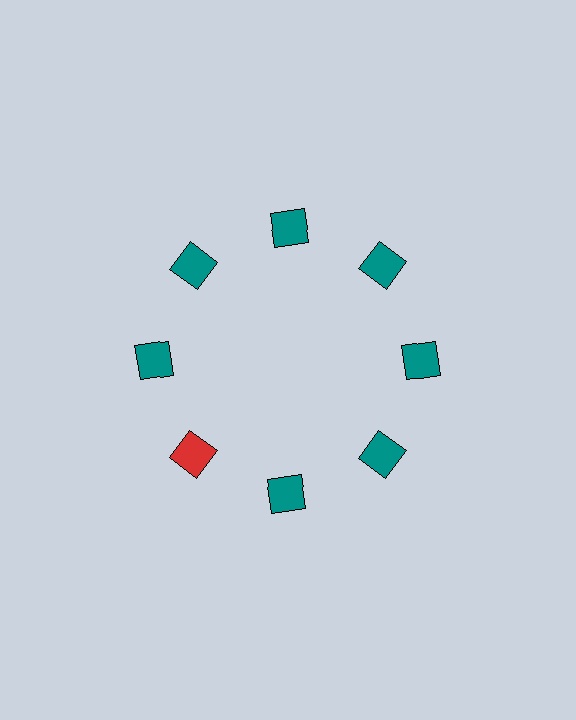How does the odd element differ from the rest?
It has a different color: red instead of teal.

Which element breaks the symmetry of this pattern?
The red square at roughly the 8 o'clock position breaks the symmetry. All other shapes are teal squares.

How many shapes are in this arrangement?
There are 8 shapes arranged in a ring pattern.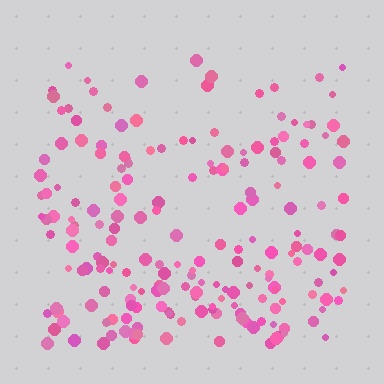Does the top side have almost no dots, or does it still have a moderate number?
Still a moderate number, just noticeably fewer than the bottom.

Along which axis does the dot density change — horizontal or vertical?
Vertical.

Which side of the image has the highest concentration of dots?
The bottom.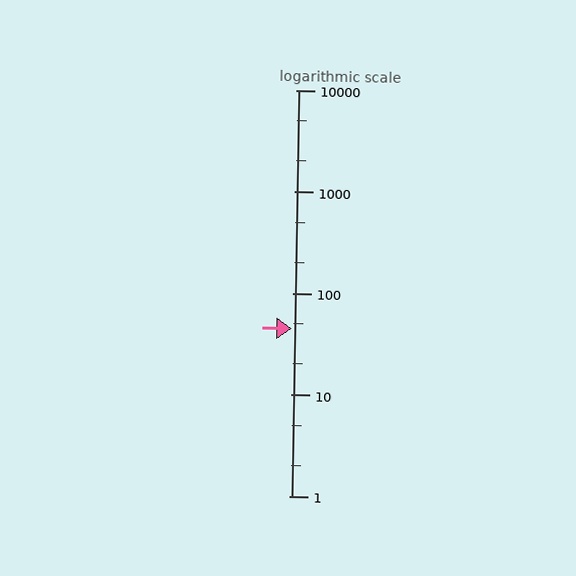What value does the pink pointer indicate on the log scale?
The pointer indicates approximately 45.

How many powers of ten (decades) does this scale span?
The scale spans 4 decades, from 1 to 10000.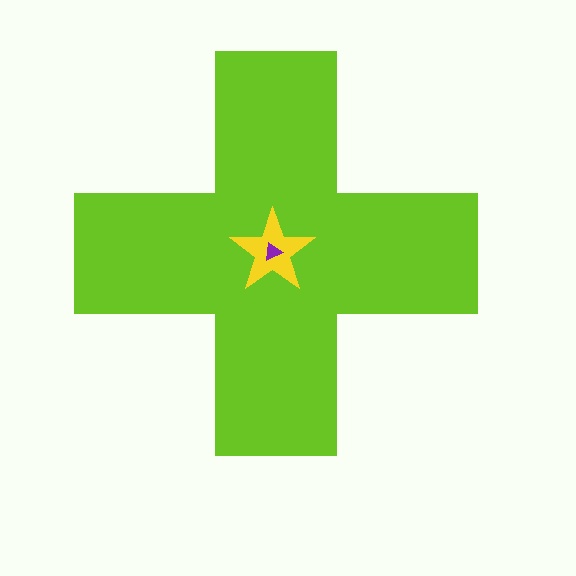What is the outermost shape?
The lime cross.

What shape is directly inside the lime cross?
The yellow star.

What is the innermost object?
The purple triangle.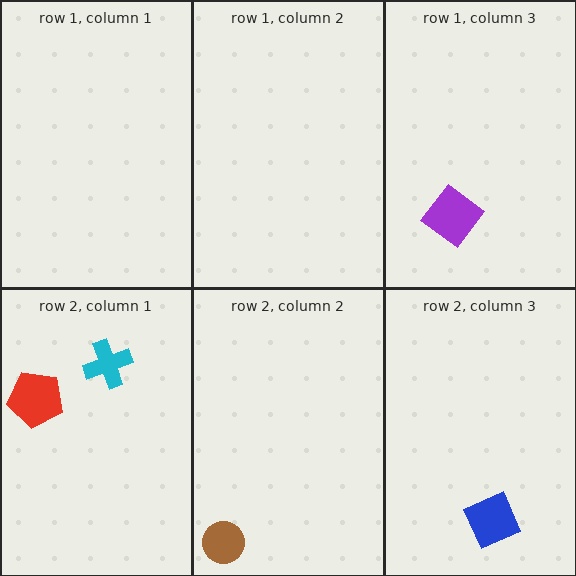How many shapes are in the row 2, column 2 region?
1.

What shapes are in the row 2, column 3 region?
The blue square.